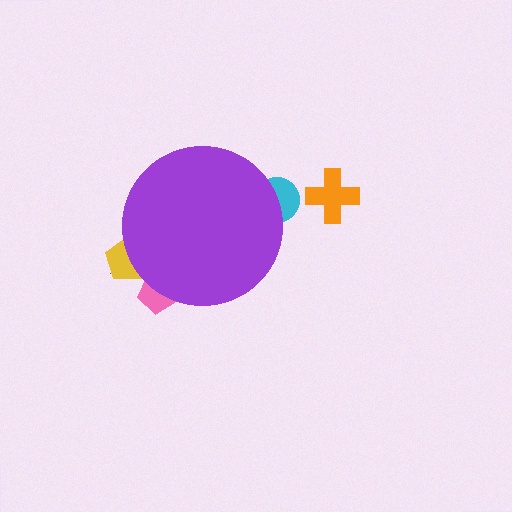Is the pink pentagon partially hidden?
Yes, the pink pentagon is partially hidden behind the purple circle.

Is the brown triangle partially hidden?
Yes, the brown triangle is partially hidden behind the purple circle.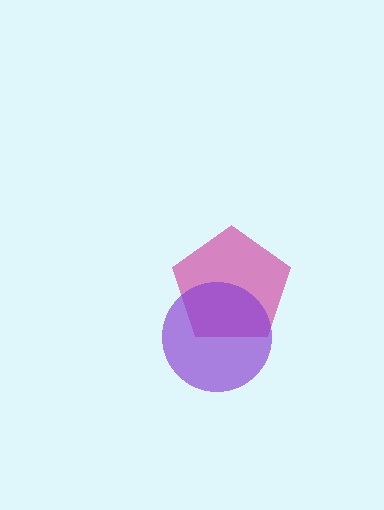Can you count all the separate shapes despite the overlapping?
Yes, there are 2 separate shapes.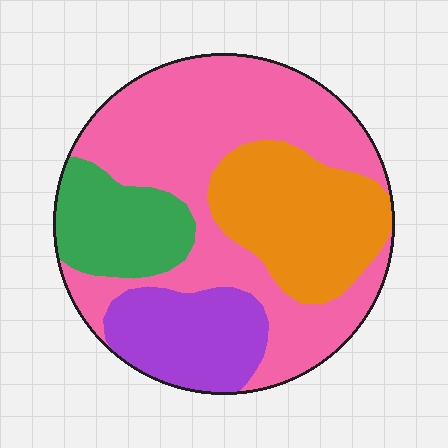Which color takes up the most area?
Pink, at roughly 50%.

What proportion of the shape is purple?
Purple covers roughly 15% of the shape.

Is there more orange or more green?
Orange.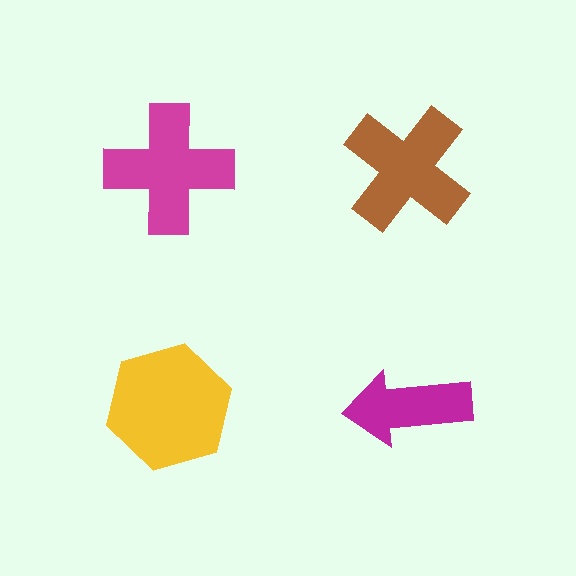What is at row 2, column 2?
A magenta arrow.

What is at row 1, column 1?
A magenta cross.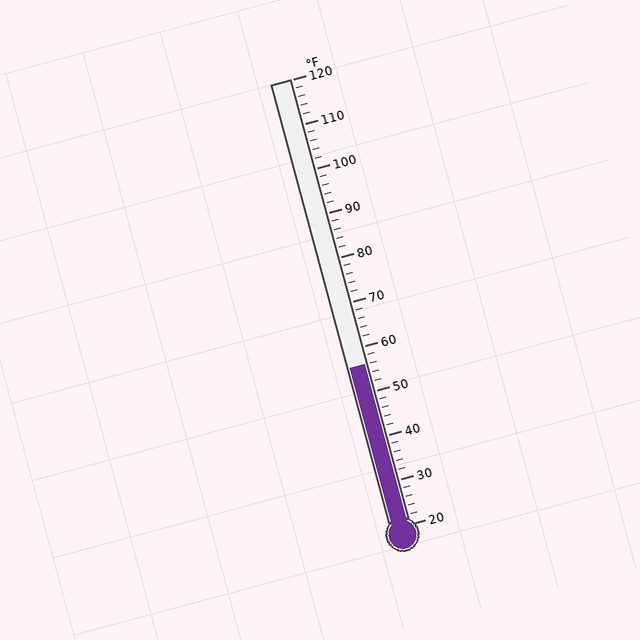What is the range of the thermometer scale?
The thermometer scale ranges from 20°F to 120°F.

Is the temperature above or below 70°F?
The temperature is below 70°F.